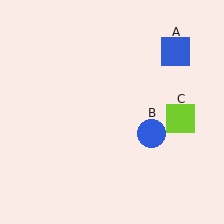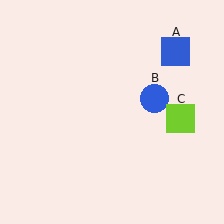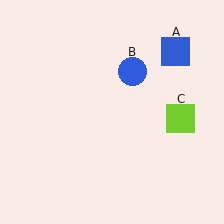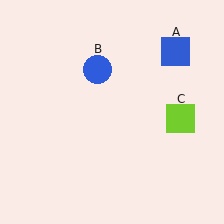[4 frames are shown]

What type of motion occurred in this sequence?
The blue circle (object B) rotated counterclockwise around the center of the scene.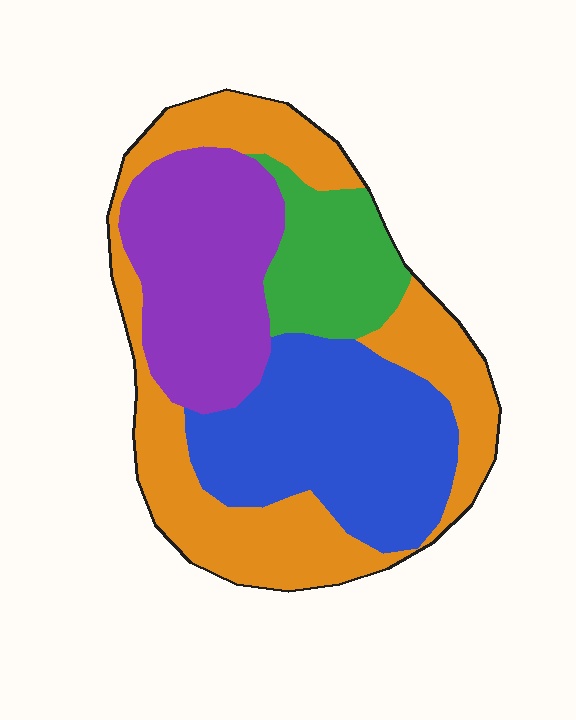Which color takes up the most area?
Orange, at roughly 35%.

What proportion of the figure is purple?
Purple takes up about one quarter (1/4) of the figure.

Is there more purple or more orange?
Orange.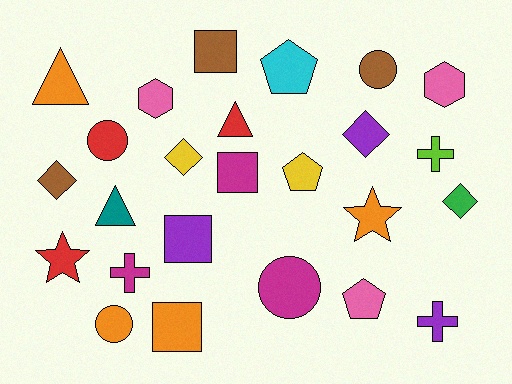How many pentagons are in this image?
There are 3 pentagons.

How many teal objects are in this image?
There is 1 teal object.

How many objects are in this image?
There are 25 objects.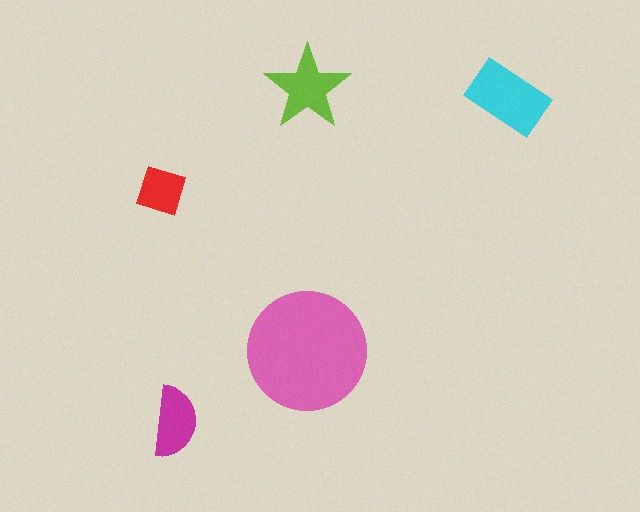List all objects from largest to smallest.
The pink circle, the cyan rectangle, the lime star, the magenta semicircle, the red diamond.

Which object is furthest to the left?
The red diamond is leftmost.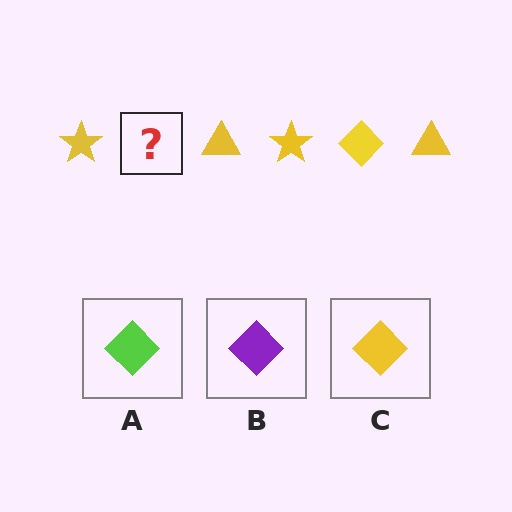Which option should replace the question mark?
Option C.